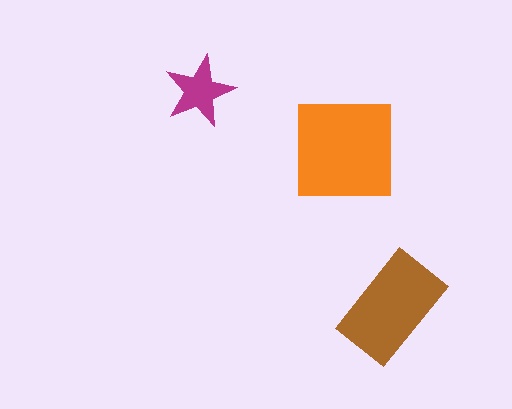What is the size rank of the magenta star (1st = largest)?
3rd.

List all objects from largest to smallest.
The orange square, the brown rectangle, the magenta star.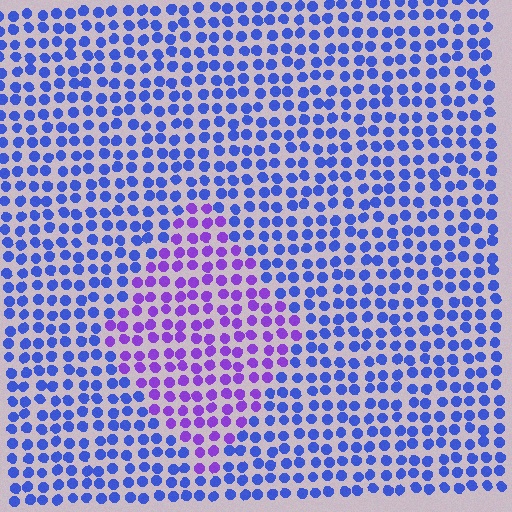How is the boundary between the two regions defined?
The boundary is defined purely by a slight shift in hue (about 43 degrees). Spacing, size, and orientation are identical on both sides.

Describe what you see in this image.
The image is filled with small blue elements in a uniform arrangement. A diamond-shaped region is visible where the elements are tinted to a slightly different hue, forming a subtle color boundary.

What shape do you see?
I see a diamond.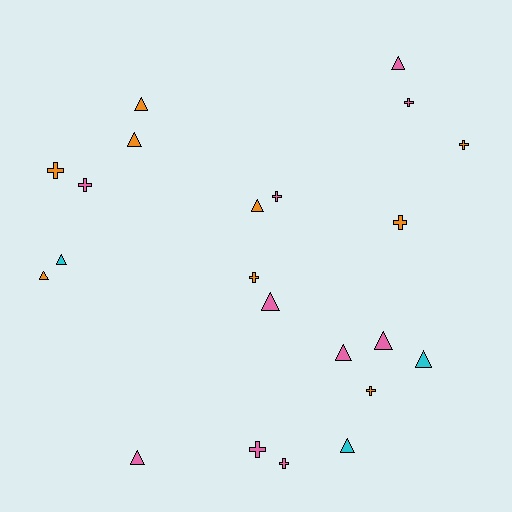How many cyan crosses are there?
There are no cyan crosses.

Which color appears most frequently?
Pink, with 10 objects.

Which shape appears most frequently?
Triangle, with 12 objects.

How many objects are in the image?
There are 22 objects.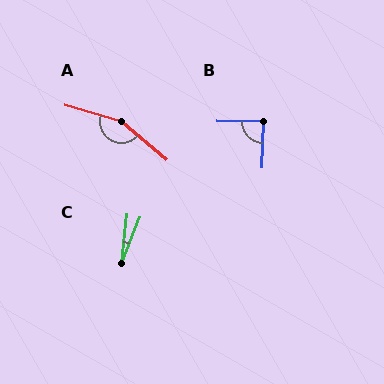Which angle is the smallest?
C, at approximately 15 degrees.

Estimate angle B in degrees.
Approximately 89 degrees.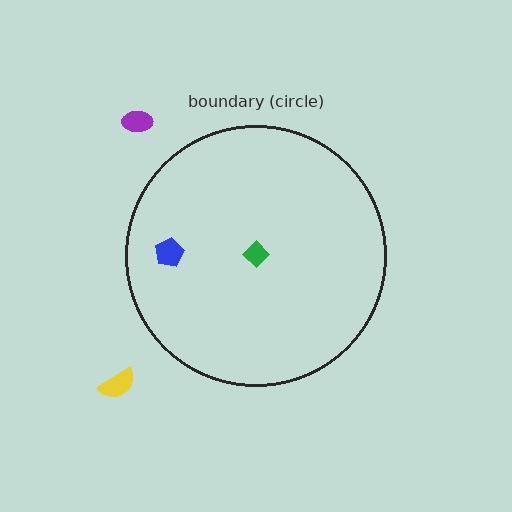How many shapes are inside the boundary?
2 inside, 2 outside.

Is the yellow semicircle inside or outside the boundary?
Outside.